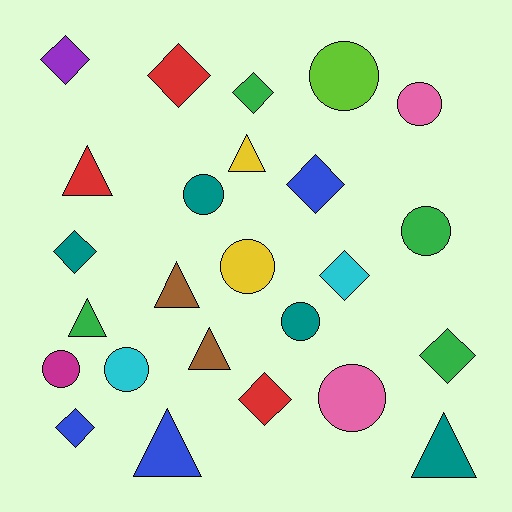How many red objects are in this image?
There are 3 red objects.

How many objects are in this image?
There are 25 objects.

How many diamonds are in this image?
There are 9 diamonds.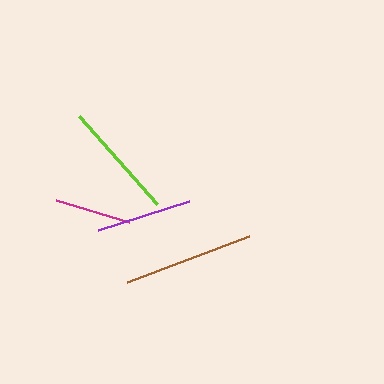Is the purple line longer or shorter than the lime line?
The lime line is longer than the purple line.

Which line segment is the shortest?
The magenta line is the shortest at approximately 76 pixels.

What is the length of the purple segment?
The purple segment is approximately 95 pixels long.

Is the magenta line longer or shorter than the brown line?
The brown line is longer than the magenta line.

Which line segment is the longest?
The brown line is the longest at approximately 131 pixels.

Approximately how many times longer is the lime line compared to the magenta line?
The lime line is approximately 1.5 times the length of the magenta line.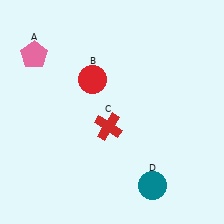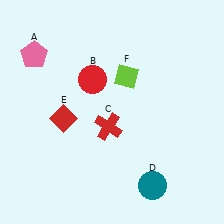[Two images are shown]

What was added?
A red diamond (E), a lime diamond (F) were added in Image 2.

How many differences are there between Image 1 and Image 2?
There are 2 differences between the two images.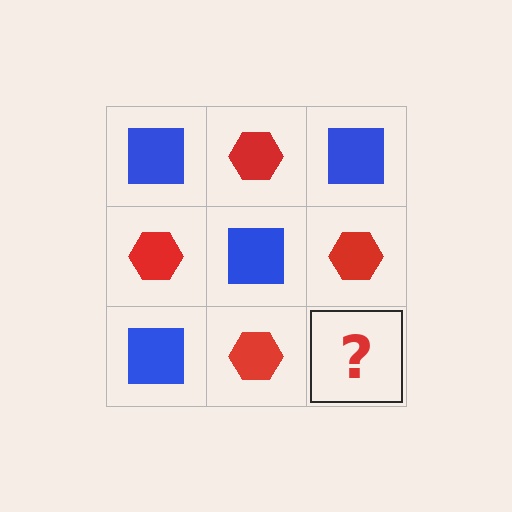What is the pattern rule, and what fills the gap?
The rule is that it alternates blue square and red hexagon in a checkerboard pattern. The gap should be filled with a blue square.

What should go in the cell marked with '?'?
The missing cell should contain a blue square.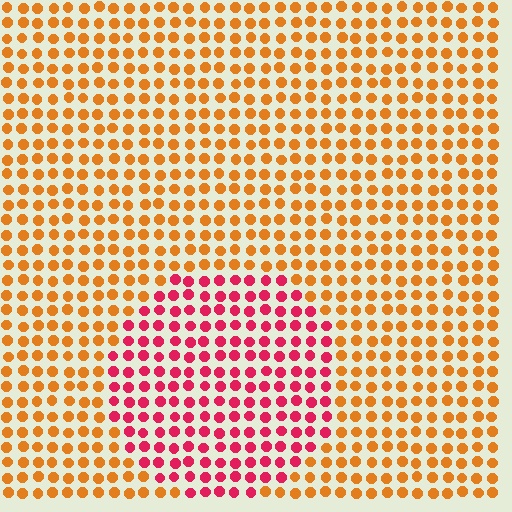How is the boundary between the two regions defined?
The boundary is defined purely by a slight shift in hue (about 49 degrees). Spacing, size, and orientation are identical on both sides.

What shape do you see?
I see a circle.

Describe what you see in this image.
The image is filled with small orange elements in a uniform arrangement. A circle-shaped region is visible where the elements are tinted to a slightly different hue, forming a subtle color boundary.